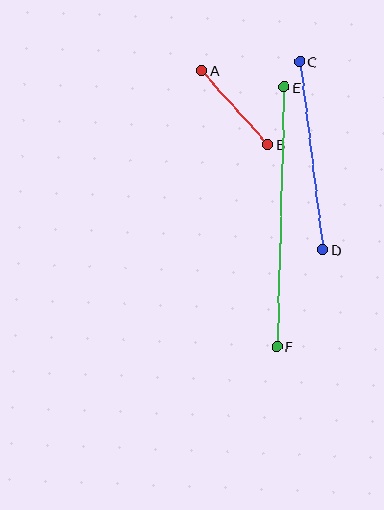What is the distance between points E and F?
The distance is approximately 259 pixels.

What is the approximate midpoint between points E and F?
The midpoint is at approximately (280, 217) pixels.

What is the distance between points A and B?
The distance is approximately 100 pixels.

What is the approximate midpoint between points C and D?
The midpoint is at approximately (311, 156) pixels.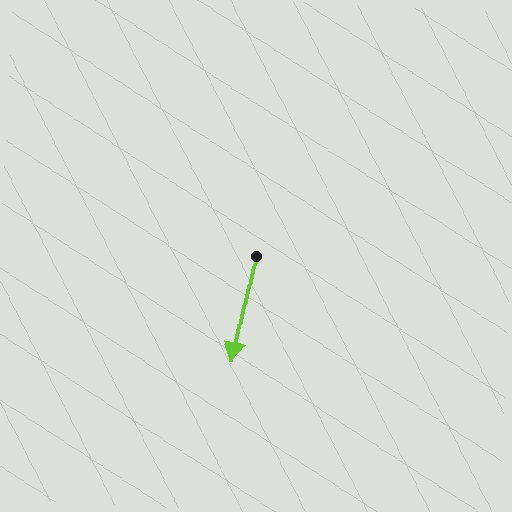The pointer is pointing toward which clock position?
Roughly 6 o'clock.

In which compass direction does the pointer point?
South.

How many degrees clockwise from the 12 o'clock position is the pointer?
Approximately 191 degrees.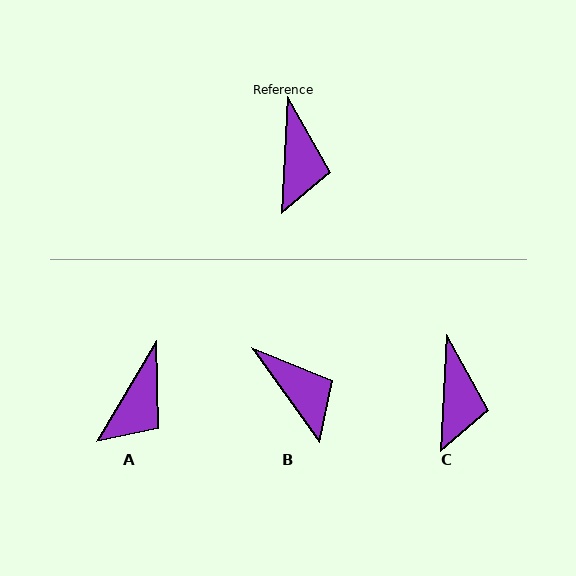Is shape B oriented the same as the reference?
No, it is off by about 39 degrees.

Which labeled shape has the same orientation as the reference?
C.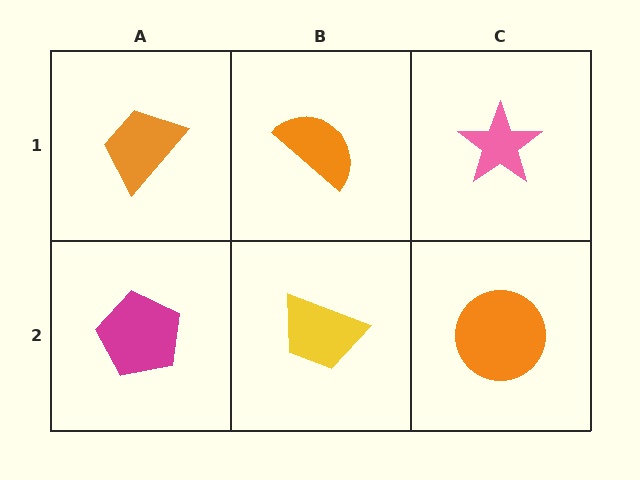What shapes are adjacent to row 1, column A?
A magenta pentagon (row 2, column A), an orange semicircle (row 1, column B).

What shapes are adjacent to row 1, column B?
A yellow trapezoid (row 2, column B), an orange trapezoid (row 1, column A), a pink star (row 1, column C).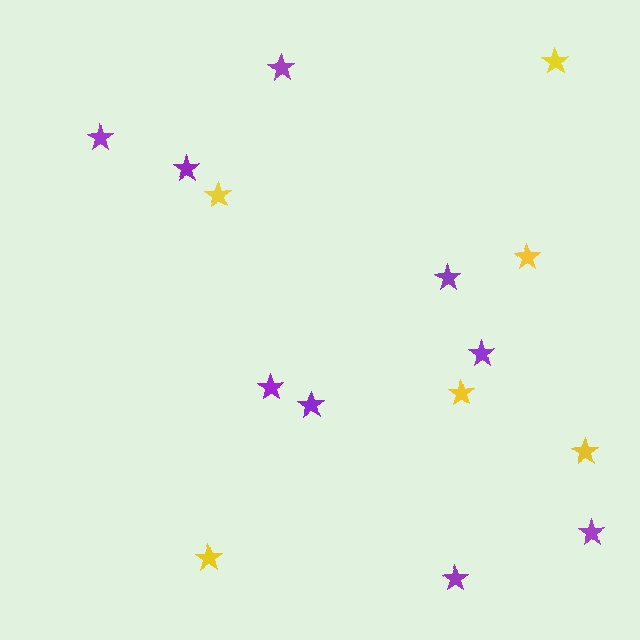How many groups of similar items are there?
There are 2 groups: one group of yellow stars (6) and one group of purple stars (9).